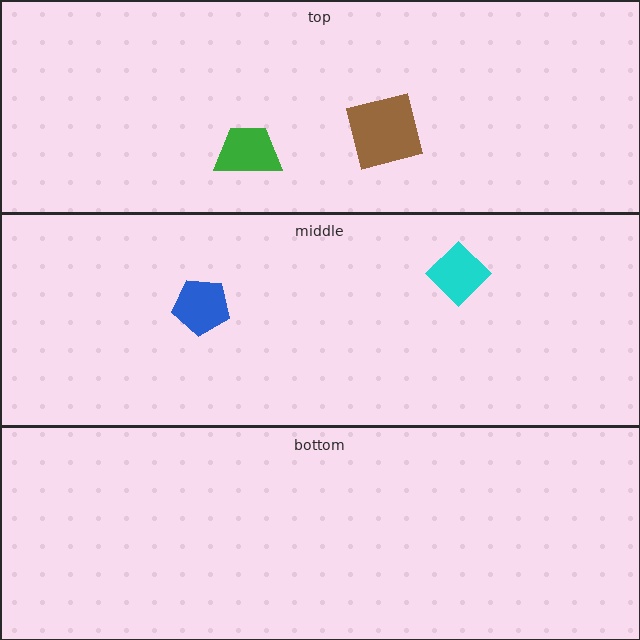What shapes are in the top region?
The brown square, the green trapezoid.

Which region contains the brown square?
The top region.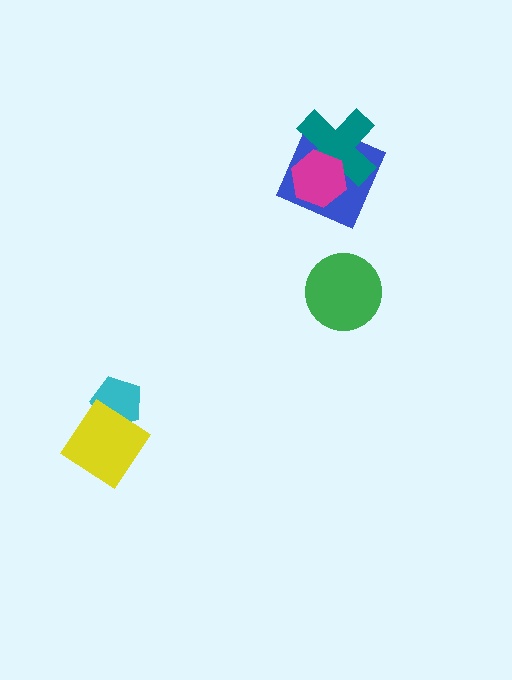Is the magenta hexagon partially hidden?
No, no other shape covers it.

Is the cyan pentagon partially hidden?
Yes, it is partially covered by another shape.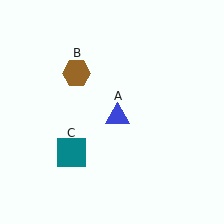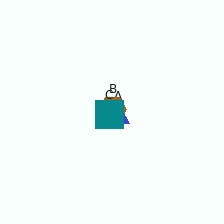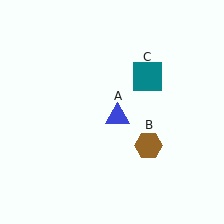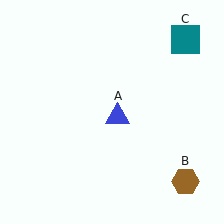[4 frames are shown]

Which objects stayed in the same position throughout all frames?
Blue triangle (object A) remained stationary.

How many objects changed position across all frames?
2 objects changed position: brown hexagon (object B), teal square (object C).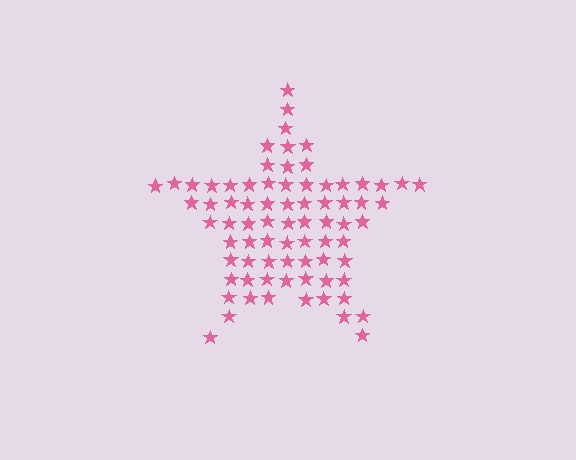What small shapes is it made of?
It is made of small stars.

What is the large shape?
The large shape is a star.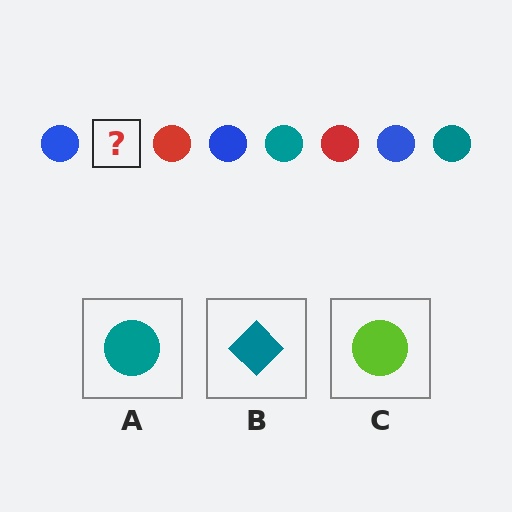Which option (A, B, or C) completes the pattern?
A.